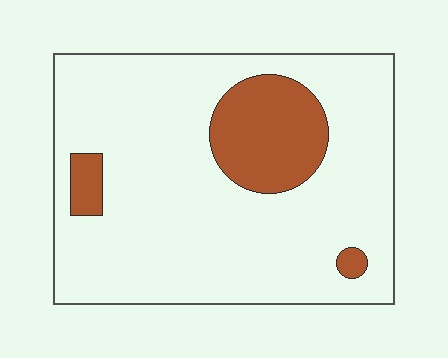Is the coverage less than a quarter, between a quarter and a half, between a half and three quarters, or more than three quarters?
Less than a quarter.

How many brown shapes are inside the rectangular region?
3.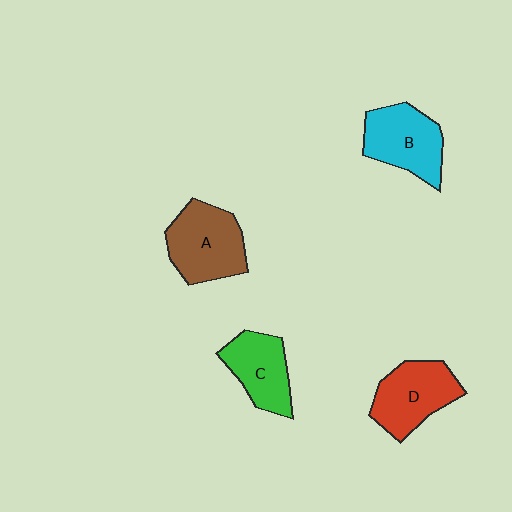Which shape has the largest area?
Shape A (brown).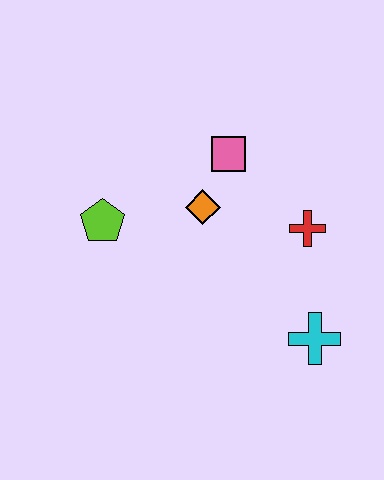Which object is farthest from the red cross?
The lime pentagon is farthest from the red cross.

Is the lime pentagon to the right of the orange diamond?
No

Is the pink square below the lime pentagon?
No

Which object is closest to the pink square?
The orange diamond is closest to the pink square.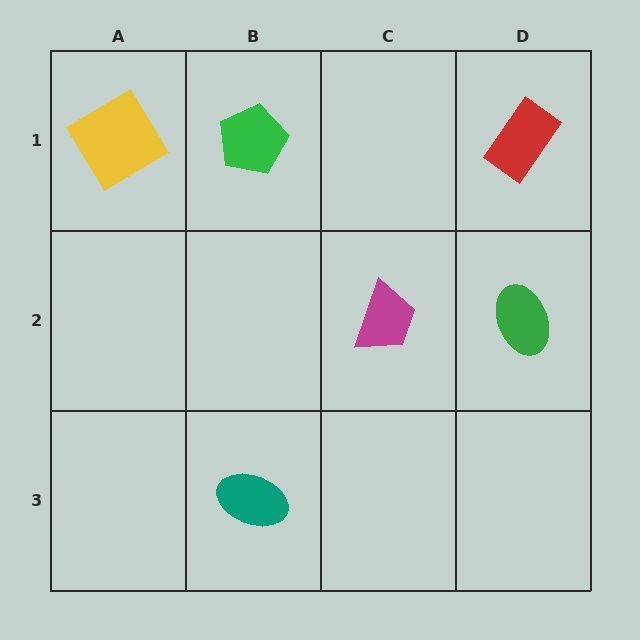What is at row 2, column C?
A magenta trapezoid.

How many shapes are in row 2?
2 shapes.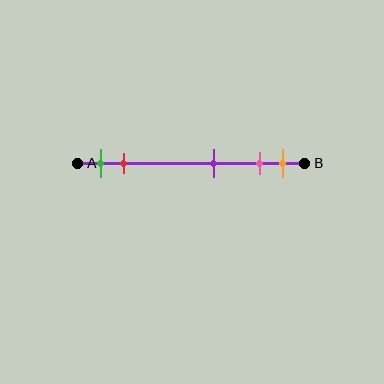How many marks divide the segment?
There are 5 marks dividing the segment.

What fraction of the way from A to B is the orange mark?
The orange mark is approximately 90% (0.9) of the way from A to B.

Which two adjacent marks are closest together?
The pink and orange marks are the closest adjacent pair.